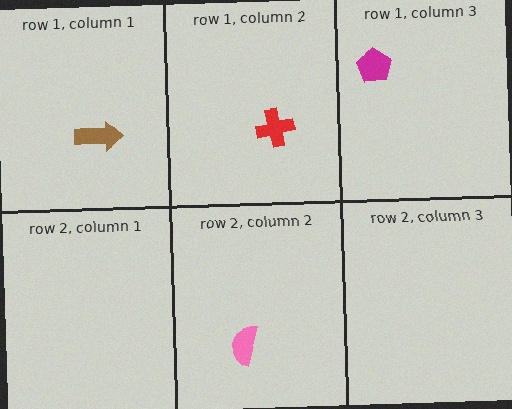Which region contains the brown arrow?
The row 1, column 1 region.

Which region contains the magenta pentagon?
The row 1, column 3 region.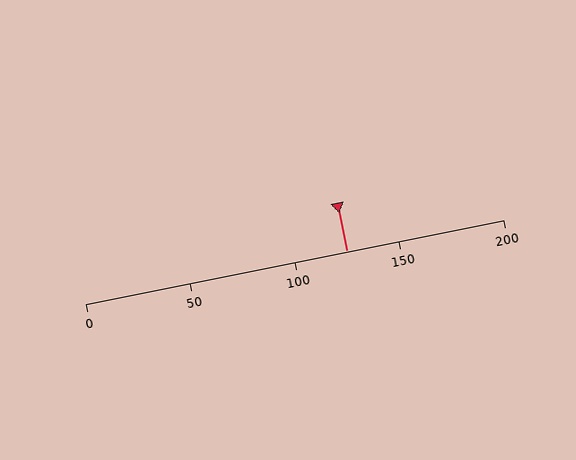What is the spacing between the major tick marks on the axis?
The major ticks are spaced 50 apart.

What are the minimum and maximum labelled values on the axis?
The axis runs from 0 to 200.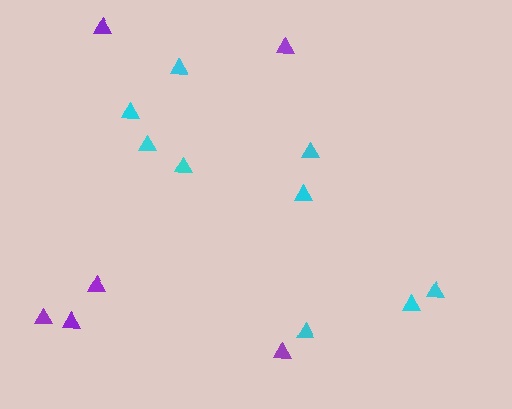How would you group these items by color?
There are 2 groups: one group of purple triangles (6) and one group of cyan triangles (9).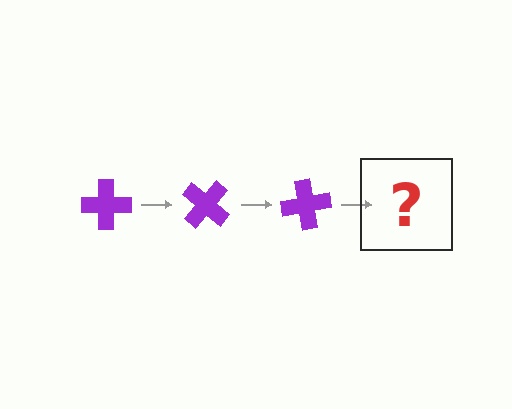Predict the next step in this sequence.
The next step is a purple cross rotated 120 degrees.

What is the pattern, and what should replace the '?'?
The pattern is that the cross rotates 40 degrees each step. The '?' should be a purple cross rotated 120 degrees.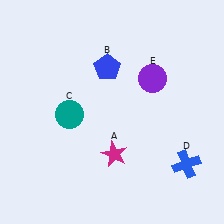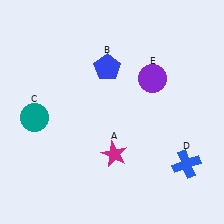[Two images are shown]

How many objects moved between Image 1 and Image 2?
1 object moved between the two images.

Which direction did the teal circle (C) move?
The teal circle (C) moved left.